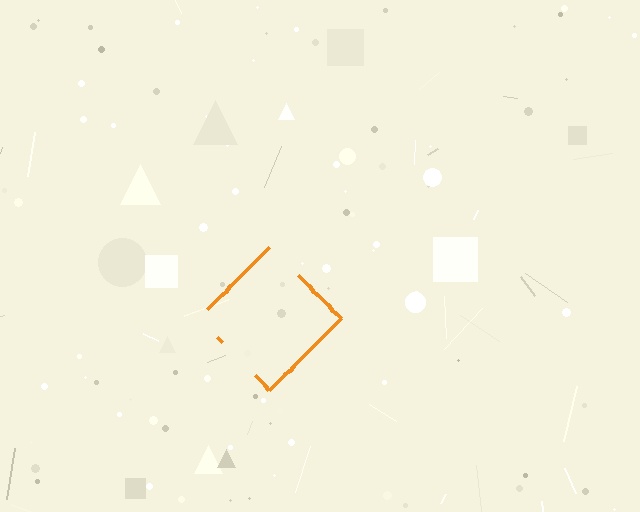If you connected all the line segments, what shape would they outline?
They would outline a diamond.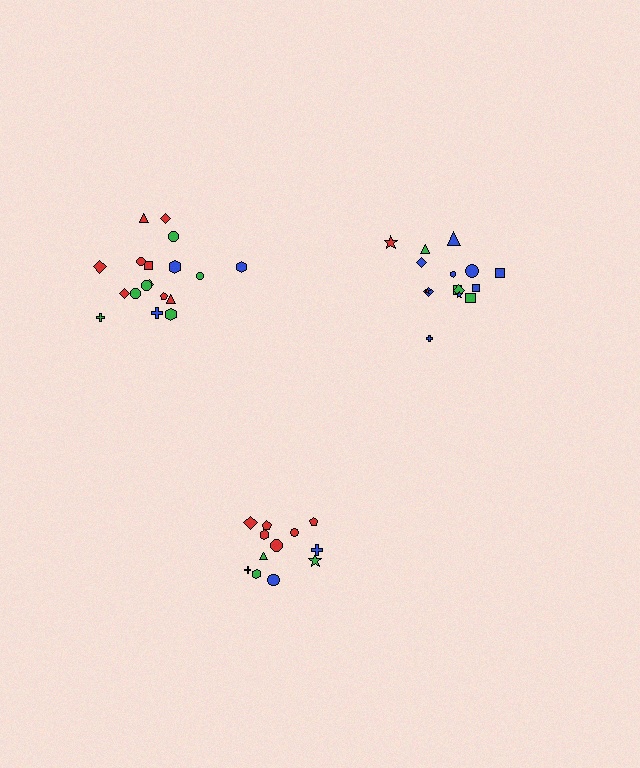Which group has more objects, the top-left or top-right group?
The top-left group.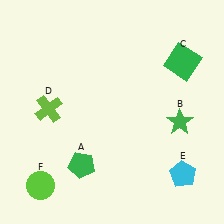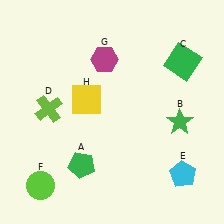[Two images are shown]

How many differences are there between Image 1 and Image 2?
There are 2 differences between the two images.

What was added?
A magenta hexagon (G), a yellow square (H) were added in Image 2.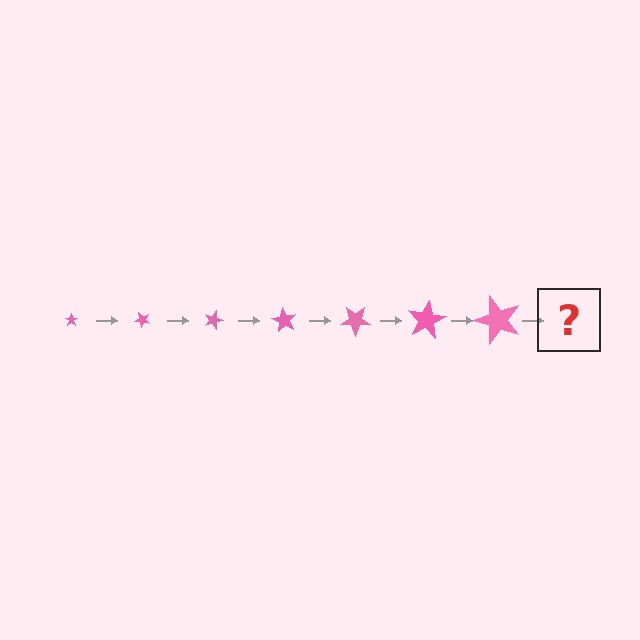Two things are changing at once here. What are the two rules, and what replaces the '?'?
The two rules are that the star grows larger each step and it rotates 45 degrees each step. The '?' should be a star, larger than the previous one and rotated 315 degrees from the start.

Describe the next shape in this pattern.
It should be a star, larger than the previous one and rotated 315 degrees from the start.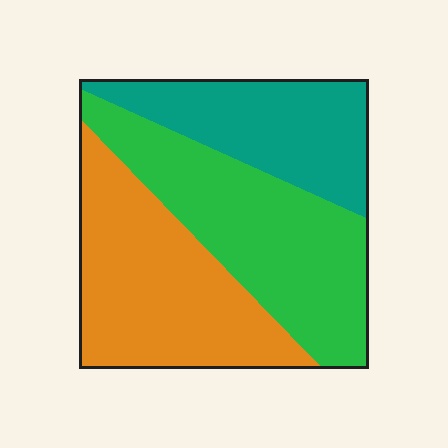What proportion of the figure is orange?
Orange covers roughly 35% of the figure.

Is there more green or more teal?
Green.